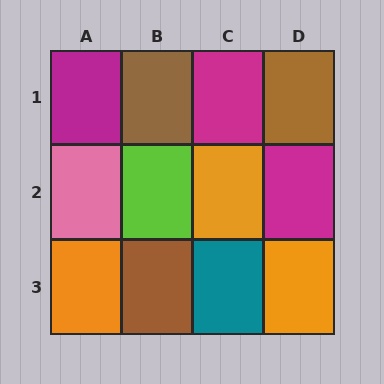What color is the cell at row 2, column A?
Pink.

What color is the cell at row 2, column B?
Lime.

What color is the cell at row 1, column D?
Brown.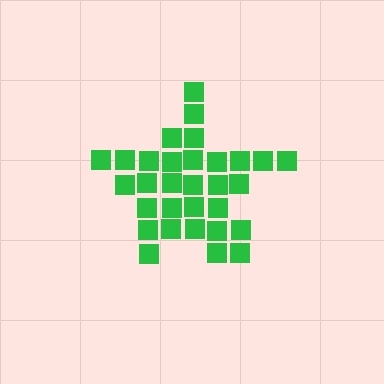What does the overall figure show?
The overall figure shows a star.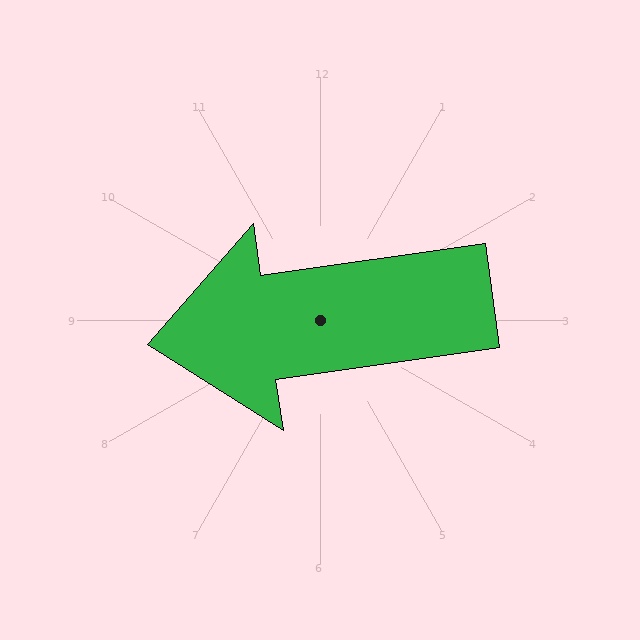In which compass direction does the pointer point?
West.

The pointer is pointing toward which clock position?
Roughly 9 o'clock.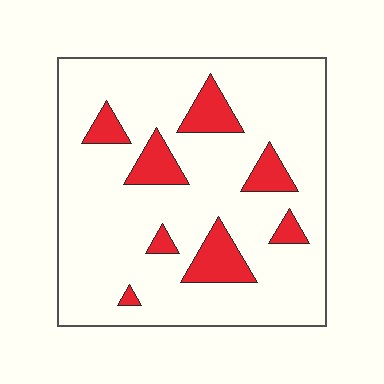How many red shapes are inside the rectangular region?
8.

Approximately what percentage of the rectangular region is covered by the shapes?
Approximately 15%.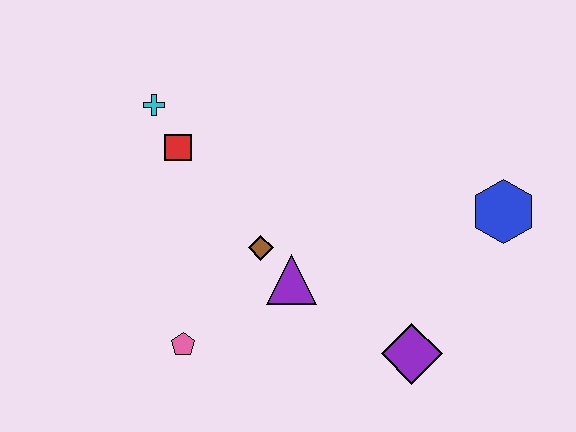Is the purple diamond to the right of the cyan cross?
Yes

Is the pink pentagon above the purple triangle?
No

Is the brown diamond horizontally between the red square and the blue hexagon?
Yes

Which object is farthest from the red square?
The blue hexagon is farthest from the red square.